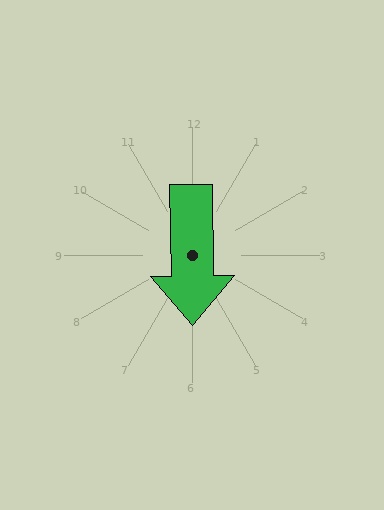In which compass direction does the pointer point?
South.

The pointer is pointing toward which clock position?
Roughly 6 o'clock.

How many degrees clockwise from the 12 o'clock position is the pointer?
Approximately 179 degrees.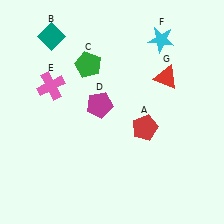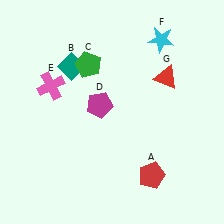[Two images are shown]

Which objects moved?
The objects that moved are: the red pentagon (A), the teal diamond (B).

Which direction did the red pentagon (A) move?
The red pentagon (A) moved down.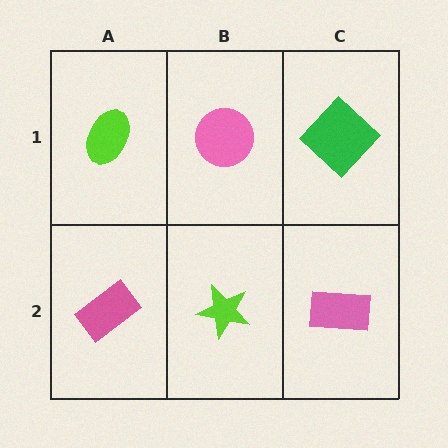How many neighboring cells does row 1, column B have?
3.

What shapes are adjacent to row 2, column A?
A lime ellipse (row 1, column A), a lime star (row 2, column B).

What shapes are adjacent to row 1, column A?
A pink rectangle (row 2, column A), a pink circle (row 1, column B).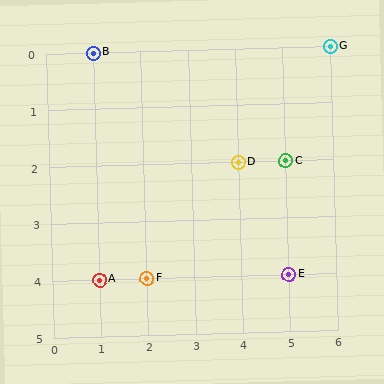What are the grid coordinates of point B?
Point B is at grid coordinates (1, 0).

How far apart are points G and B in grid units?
Points G and B are 5 columns apart.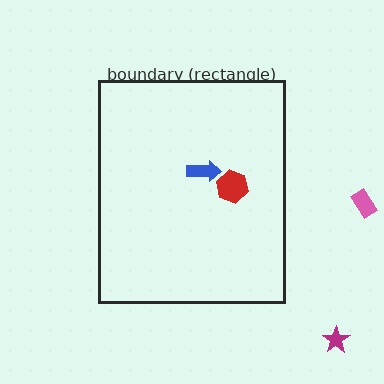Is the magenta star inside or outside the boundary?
Outside.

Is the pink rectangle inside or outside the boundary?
Outside.